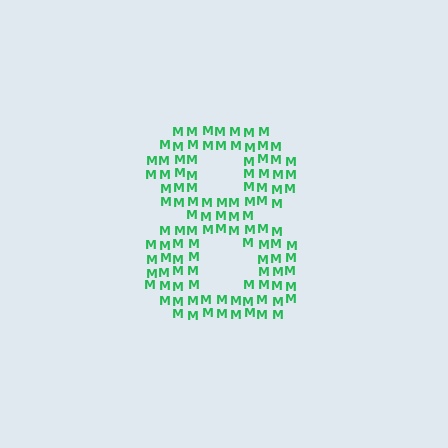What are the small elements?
The small elements are letter M's.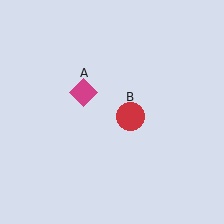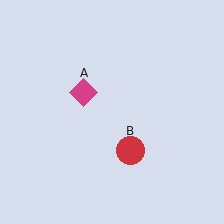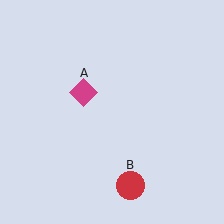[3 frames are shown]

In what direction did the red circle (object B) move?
The red circle (object B) moved down.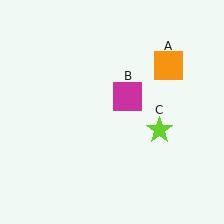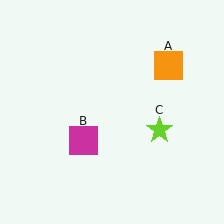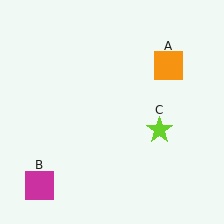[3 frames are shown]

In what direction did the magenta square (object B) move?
The magenta square (object B) moved down and to the left.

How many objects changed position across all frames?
1 object changed position: magenta square (object B).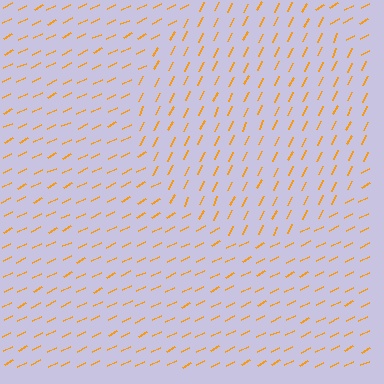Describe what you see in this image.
The image is filled with small orange line segments. A circle region in the image has lines oriented differently from the surrounding lines, creating a visible texture boundary.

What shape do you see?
I see a circle.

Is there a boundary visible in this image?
Yes, there is a texture boundary formed by a change in line orientation.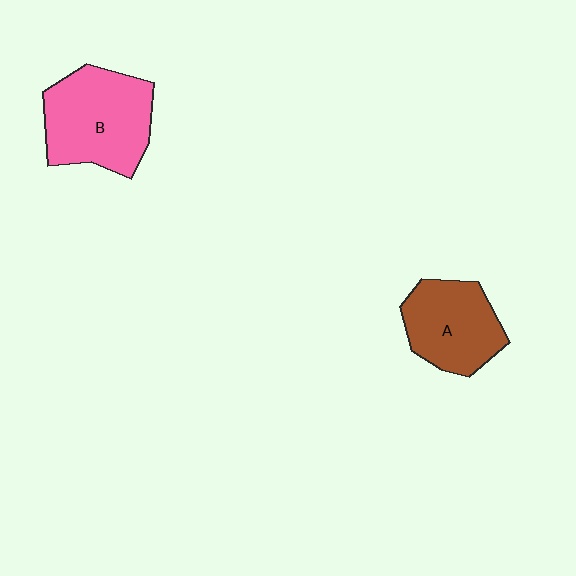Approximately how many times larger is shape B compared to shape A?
Approximately 1.3 times.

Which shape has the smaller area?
Shape A (brown).